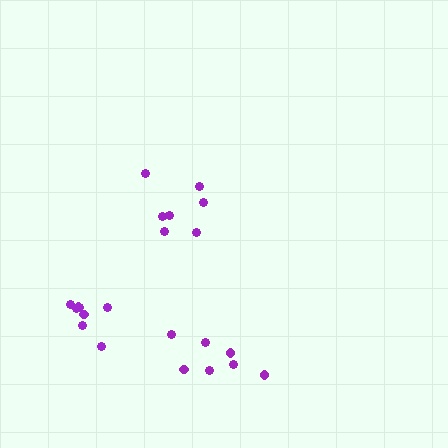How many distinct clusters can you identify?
There are 3 distinct clusters.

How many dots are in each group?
Group 1: 7 dots, Group 2: 7 dots, Group 3: 8 dots (22 total).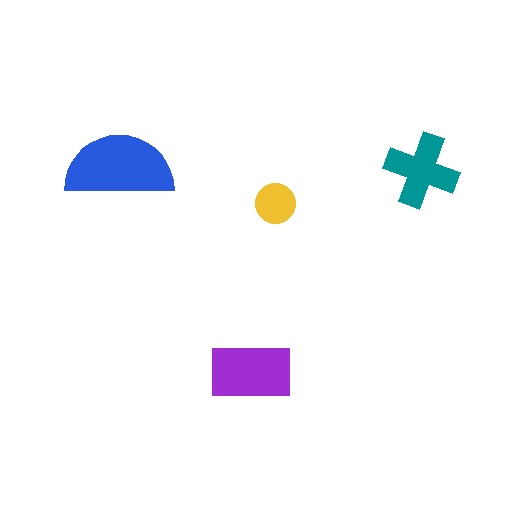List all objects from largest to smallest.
The blue semicircle, the purple rectangle, the teal cross, the yellow circle.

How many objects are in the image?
There are 4 objects in the image.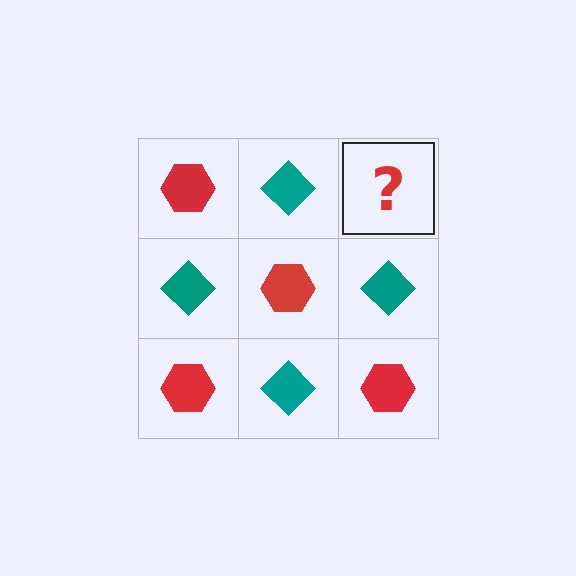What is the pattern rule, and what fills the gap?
The rule is that it alternates red hexagon and teal diamond in a checkerboard pattern. The gap should be filled with a red hexagon.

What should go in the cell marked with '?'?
The missing cell should contain a red hexagon.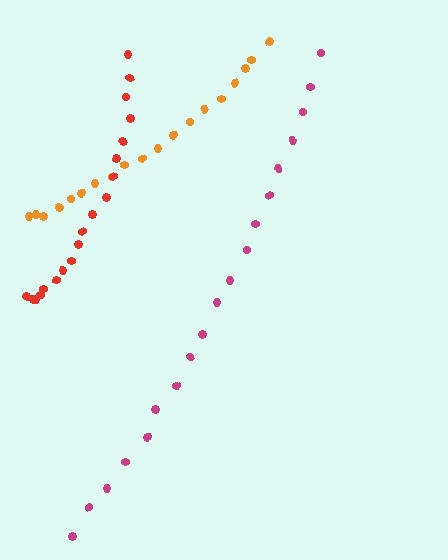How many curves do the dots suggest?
There are 3 distinct paths.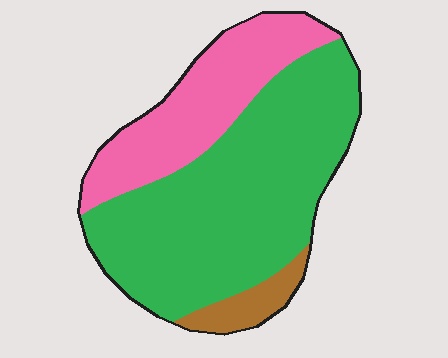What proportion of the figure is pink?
Pink covers roughly 30% of the figure.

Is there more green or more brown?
Green.